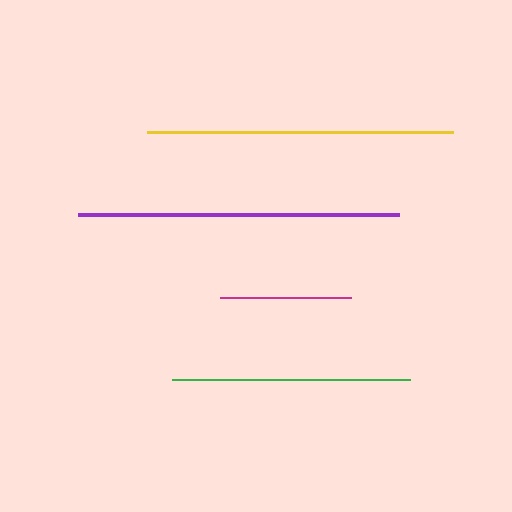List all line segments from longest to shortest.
From longest to shortest: purple, yellow, green, magenta.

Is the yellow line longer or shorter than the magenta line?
The yellow line is longer than the magenta line.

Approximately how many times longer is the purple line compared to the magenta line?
The purple line is approximately 2.5 times the length of the magenta line.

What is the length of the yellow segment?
The yellow segment is approximately 306 pixels long.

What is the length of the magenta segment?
The magenta segment is approximately 131 pixels long.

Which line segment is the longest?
The purple line is the longest at approximately 321 pixels.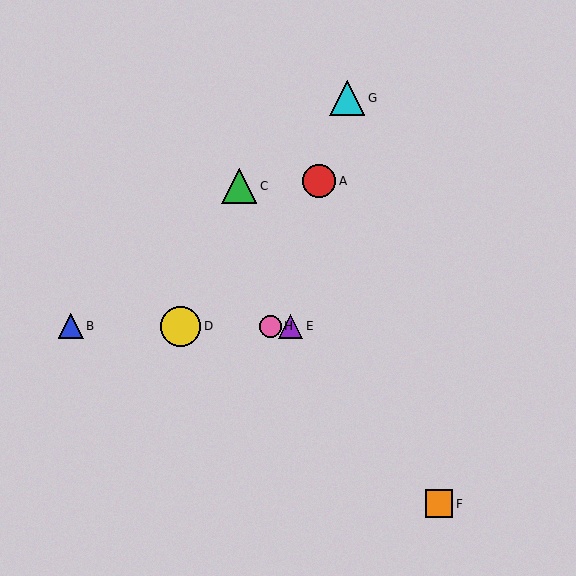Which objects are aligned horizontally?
Objects B, D, E, H are aligned horizontally.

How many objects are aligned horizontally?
4 objects (B, D, E, H) are aligned horizontally.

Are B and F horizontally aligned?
No, B is at y≈326 and F is at y≈504.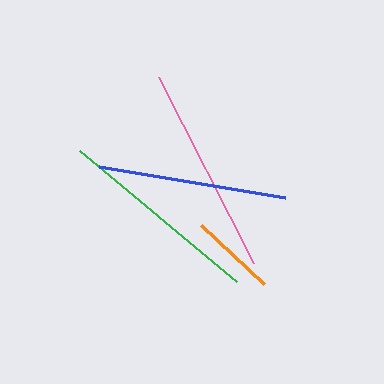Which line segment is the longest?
The pink line is the longest at approximately 209 pixels.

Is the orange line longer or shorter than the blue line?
The blue line is longer than the orange line.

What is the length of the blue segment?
The blue segment is approximately 188 pixels long.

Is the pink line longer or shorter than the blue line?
The pink line is longer than the blue line.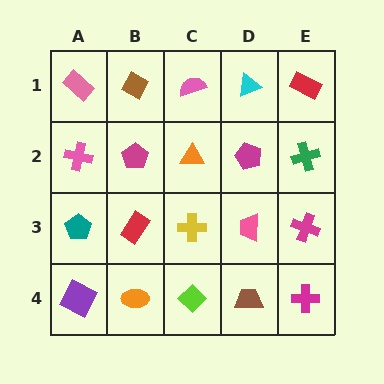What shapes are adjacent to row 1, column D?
A magenta pentagon (row 2, column D), a pink semicircle (row 1, column C), a red rectangle (row 1, column E).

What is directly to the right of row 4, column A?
An orange ellipse.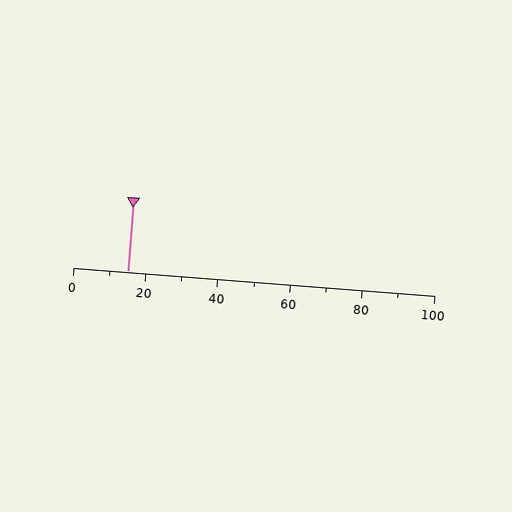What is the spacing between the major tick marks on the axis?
The major ticks are spaced 20 apart.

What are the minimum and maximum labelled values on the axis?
The axis runs from 0 to 100.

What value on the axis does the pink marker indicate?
The marker indicates approximately 15.